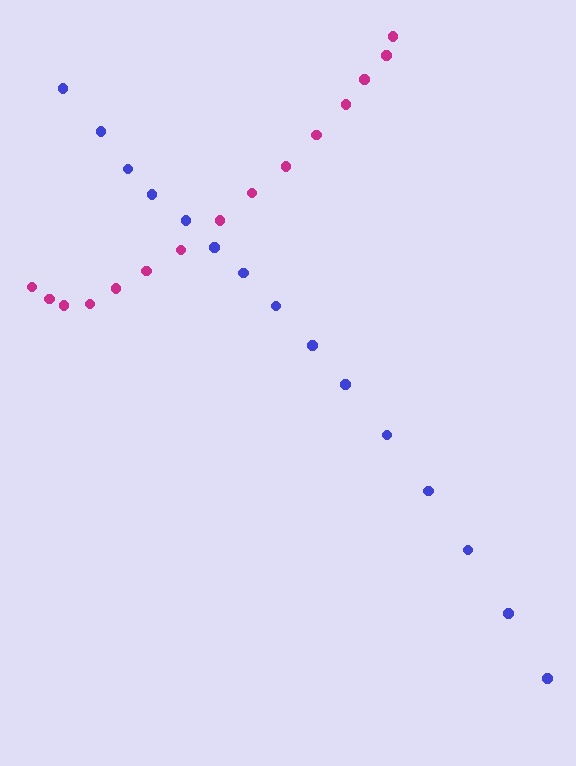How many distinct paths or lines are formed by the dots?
There are 2 distinct paths.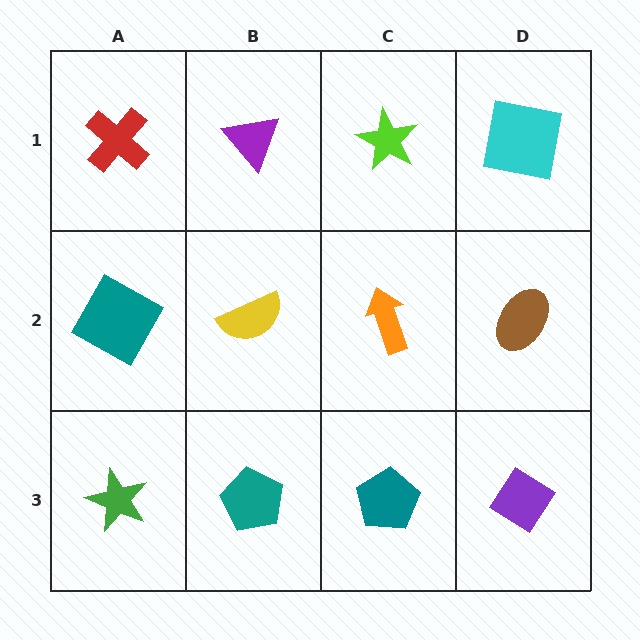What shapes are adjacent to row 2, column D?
A cyan square (row 1, column D), a purple diamond (row 3, column D), an orange arrow (row 2, column C).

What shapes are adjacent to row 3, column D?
A brown ellipse (row 2, column D), a teal pentagon (row 3, column C).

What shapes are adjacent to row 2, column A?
A red cross (row 1, column A), a green star (row 3, column A), a yellow semicircle (row 2, column B).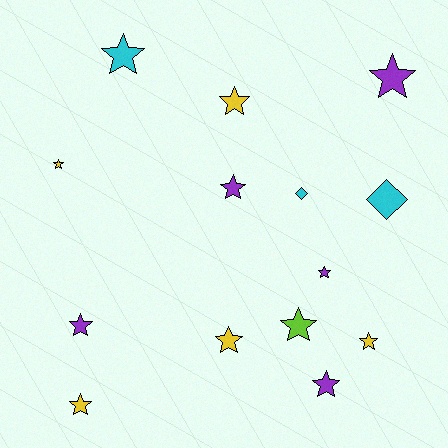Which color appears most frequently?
Purple, with 5 objects.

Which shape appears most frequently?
Star, with 12 objects.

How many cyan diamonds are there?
There are 2 cyan diamonds.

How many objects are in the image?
There are 14 objects.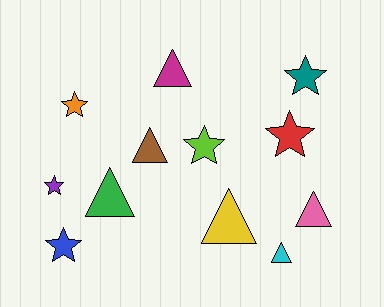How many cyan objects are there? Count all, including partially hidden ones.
There is 1 cyan object.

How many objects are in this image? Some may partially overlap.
There are 12 objects.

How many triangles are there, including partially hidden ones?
There are 6 triangles.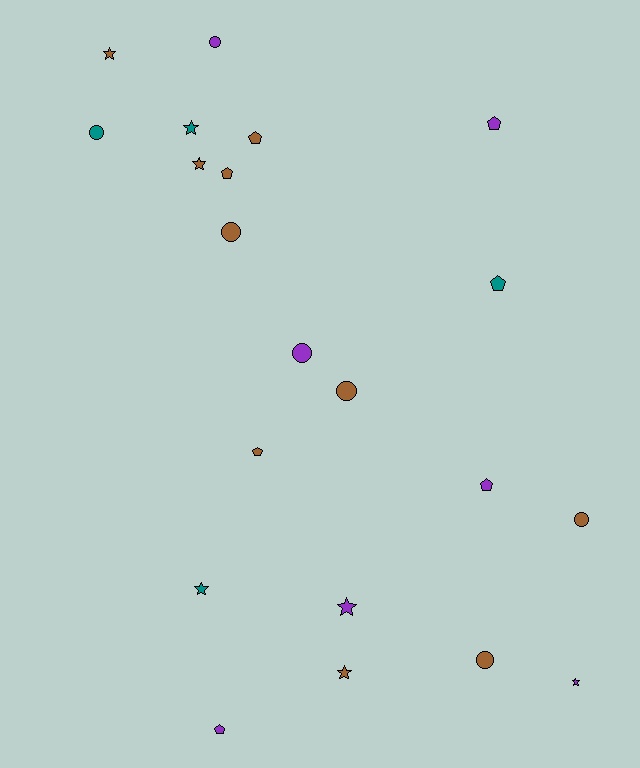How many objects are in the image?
There are 21 objects.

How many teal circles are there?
There is 1 teal circle.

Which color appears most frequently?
Brown, with 10 objects.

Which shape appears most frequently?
Star, with 7 objects.